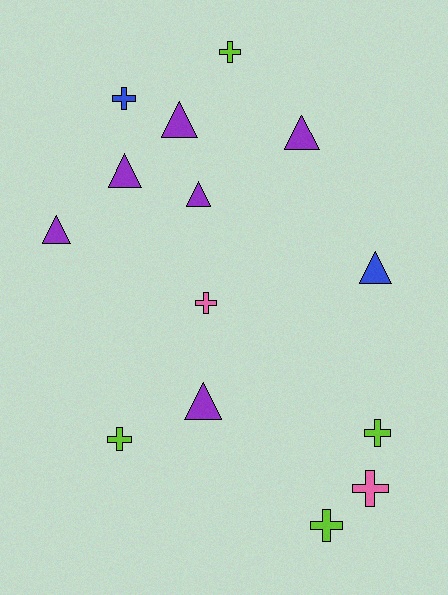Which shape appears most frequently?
Cross, with 7 objects.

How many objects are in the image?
There are 14 objects.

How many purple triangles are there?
There are 6 purple triangles.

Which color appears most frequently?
Purple, with 6 objects.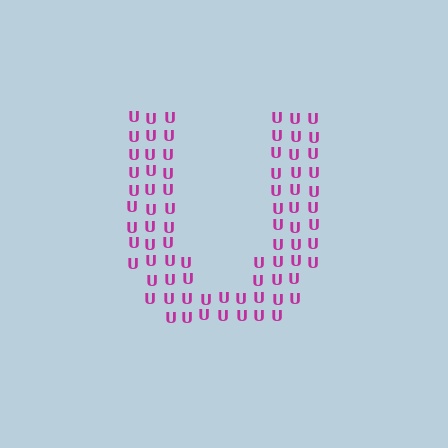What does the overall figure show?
The overall figure shows the letter U.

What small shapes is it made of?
It is made of small letter U's.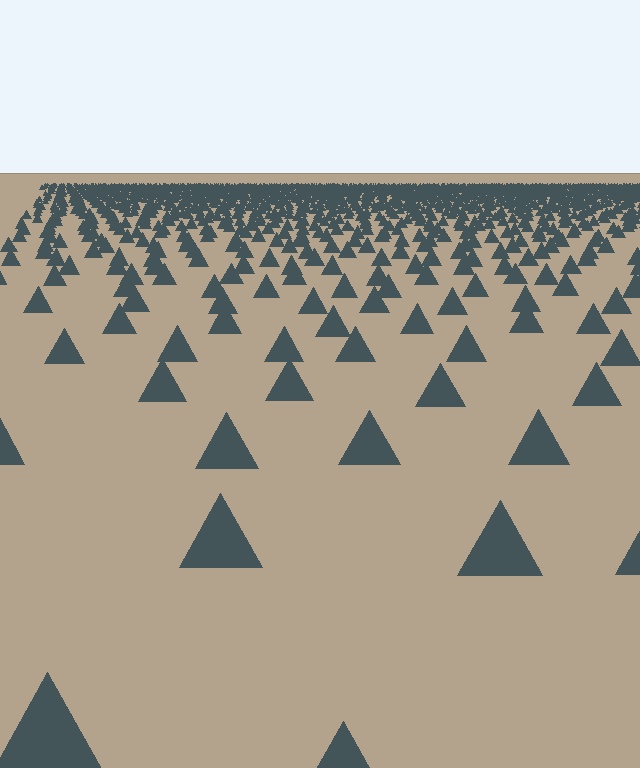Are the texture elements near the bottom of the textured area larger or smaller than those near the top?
Larger. Near the bottom, elements are closer to the viewer and appear at a bigger on-screen size.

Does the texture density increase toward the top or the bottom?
Density increases toward the top.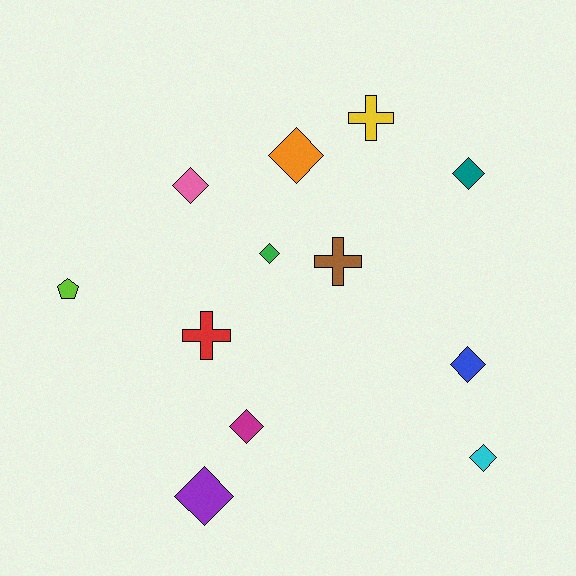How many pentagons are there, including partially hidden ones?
There is 1 pentagon.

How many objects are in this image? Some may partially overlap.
There are 12 objects.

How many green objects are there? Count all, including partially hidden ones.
There is 1 green object.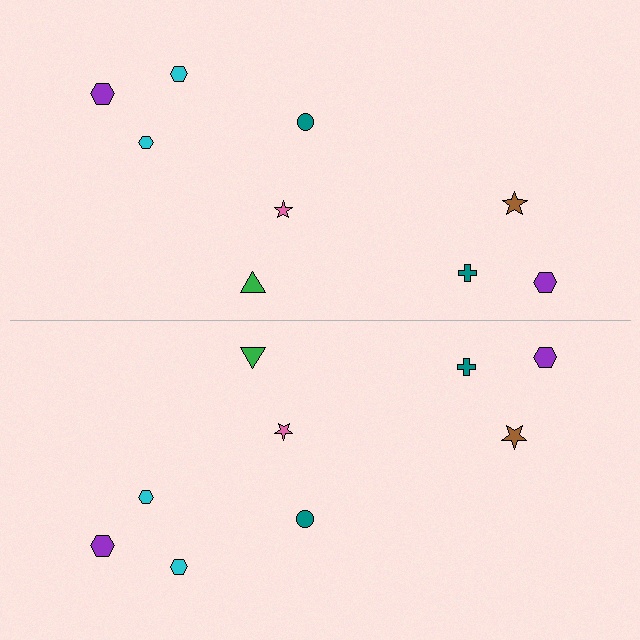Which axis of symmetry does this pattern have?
The pattern has a horizontal axis of symmetry running through the center of the image.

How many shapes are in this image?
There are 18 shapes in this image.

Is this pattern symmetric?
Yes, this pattern has bilateral (reflection) symmetry.